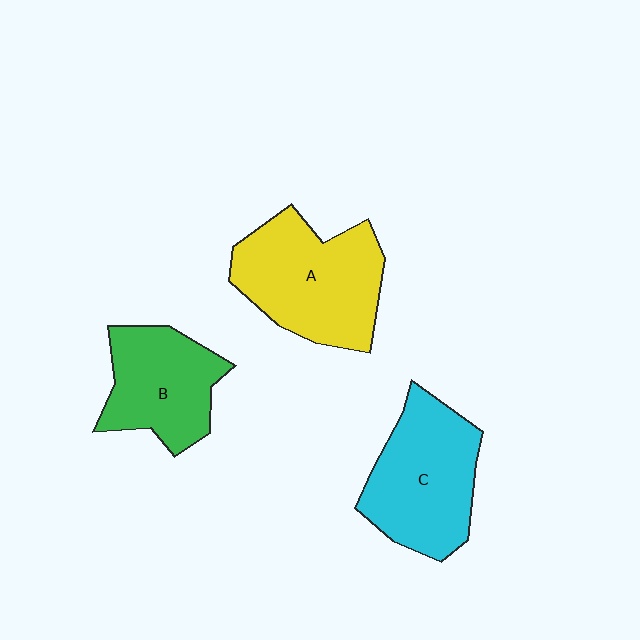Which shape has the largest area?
Shape A (yellow).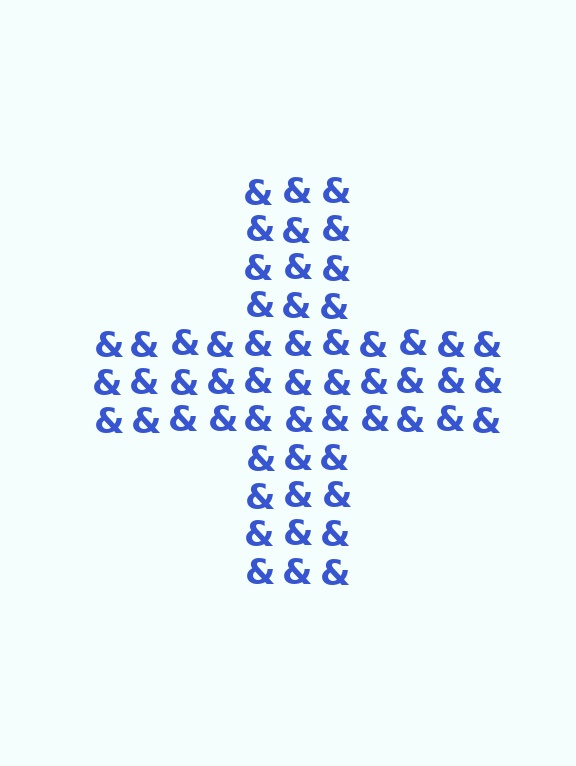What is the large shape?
The large shape is a cross.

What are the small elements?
The small elements are ampersands.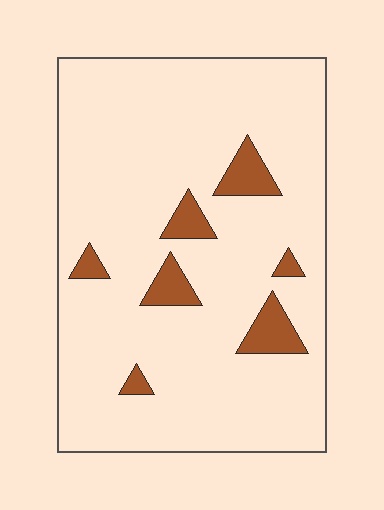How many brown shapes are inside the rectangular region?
7.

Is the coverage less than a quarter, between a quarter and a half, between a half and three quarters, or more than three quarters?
Less than a quarter.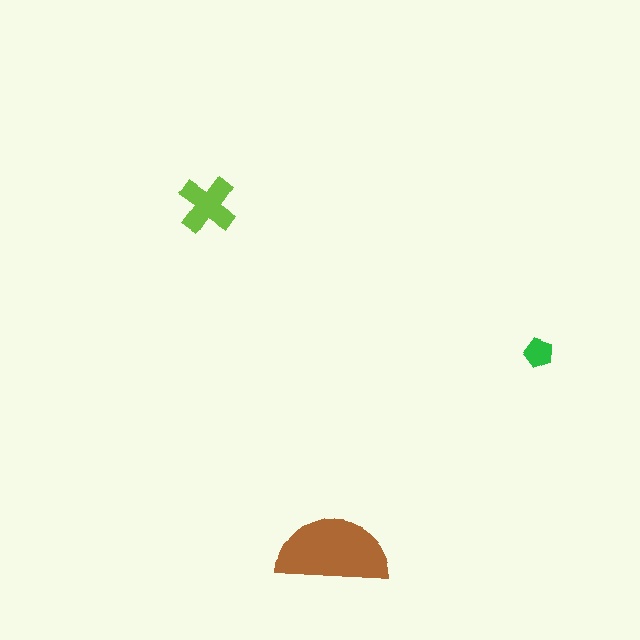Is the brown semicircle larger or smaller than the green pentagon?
Larger.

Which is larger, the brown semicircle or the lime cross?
The brown semicircle.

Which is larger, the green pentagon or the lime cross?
The lime cross.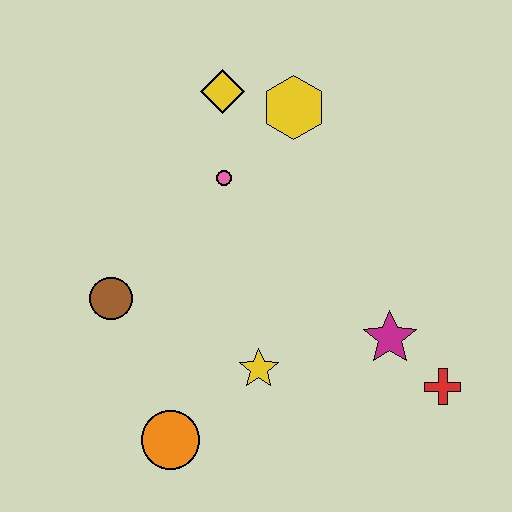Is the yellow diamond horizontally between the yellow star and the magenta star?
No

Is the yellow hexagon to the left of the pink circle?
No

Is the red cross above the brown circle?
No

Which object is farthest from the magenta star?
The yellow diamond is farthest from the magenta star.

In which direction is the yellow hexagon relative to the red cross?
The yellow hexagon is above the red cross.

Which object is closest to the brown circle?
The orange circle is closest to the brown circle.